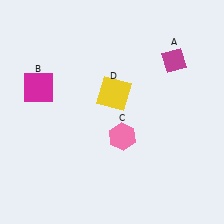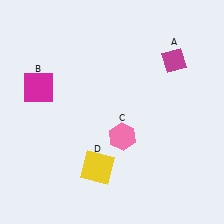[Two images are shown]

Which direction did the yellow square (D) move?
The yellow square (D) moved down.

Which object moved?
The yellow square (D) moved down.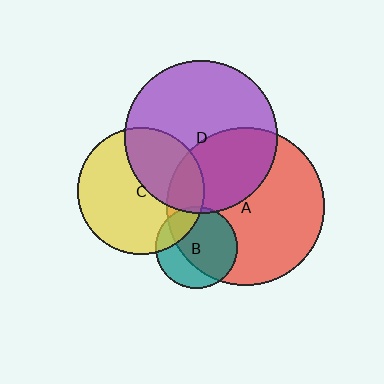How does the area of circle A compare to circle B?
Approximately 3.7 times.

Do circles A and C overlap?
Yes.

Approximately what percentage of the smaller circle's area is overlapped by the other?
Approximately 20%.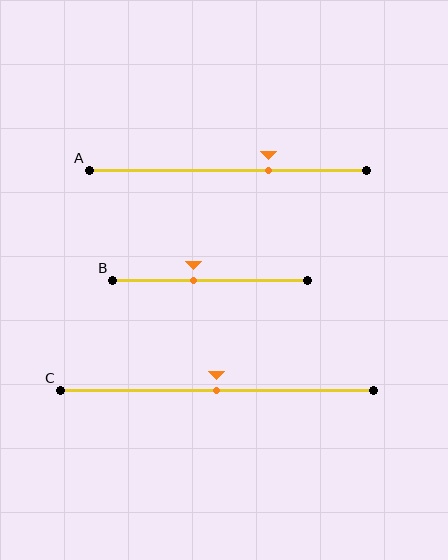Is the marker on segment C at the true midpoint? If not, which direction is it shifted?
Yes, the marker on segment C is at the true midpoint.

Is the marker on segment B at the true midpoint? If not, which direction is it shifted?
No, the marker on segment B is shifted to the left by about 8% of the segment length.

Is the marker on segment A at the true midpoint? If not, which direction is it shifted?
No, the marker on segment A is shifted to the right by about 15% of the segment length.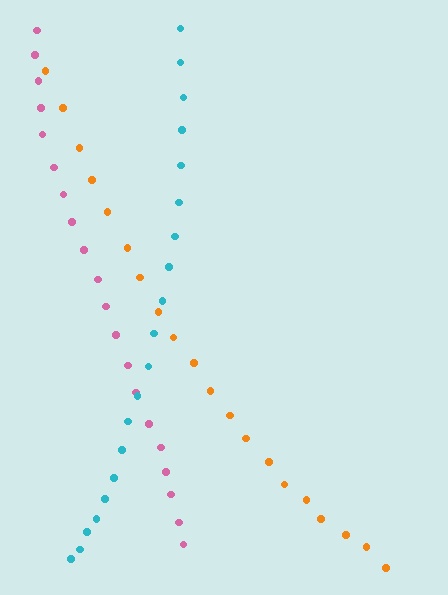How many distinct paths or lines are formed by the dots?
There are 3 distinct paths.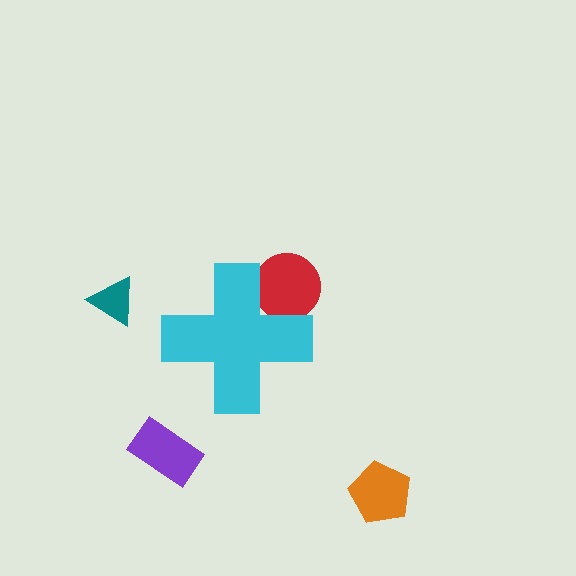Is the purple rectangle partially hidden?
No, the purple rectangle is fully visible.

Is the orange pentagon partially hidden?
No, the orange pentagon is fully visible.